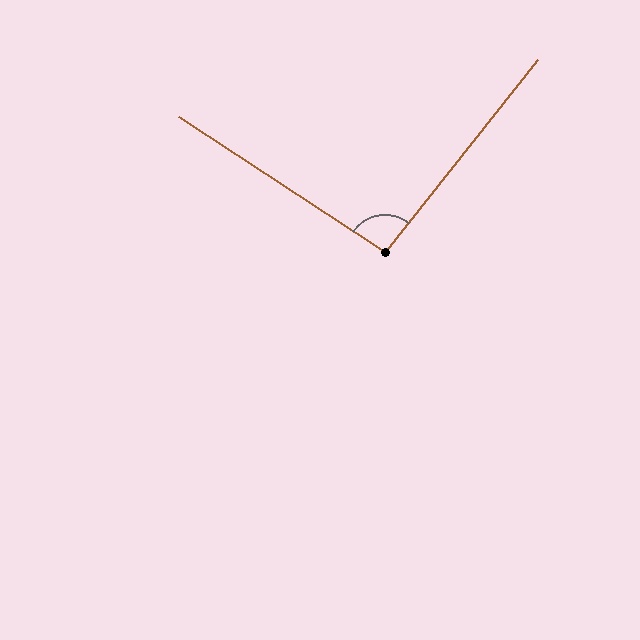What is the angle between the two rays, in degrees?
Approximately 95 degrees.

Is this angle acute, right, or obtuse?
It is obtuse.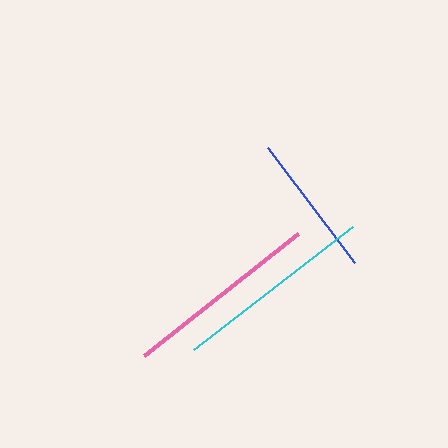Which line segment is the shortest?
The blue line is the shortest at approximately 144 pixels.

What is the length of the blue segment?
The blue segment is approximately 144 pixels long.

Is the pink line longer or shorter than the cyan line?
The cyan line is longer than the pink line.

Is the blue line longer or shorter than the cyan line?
The cyan line is longer than the blue line.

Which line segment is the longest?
The cyan line is the longest at approximately 201 pixels.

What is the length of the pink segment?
The pink segment is approximately 197 pixels long.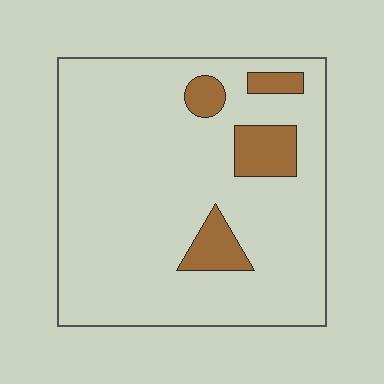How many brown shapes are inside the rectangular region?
4.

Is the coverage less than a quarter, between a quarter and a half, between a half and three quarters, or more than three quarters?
Less than a quarter.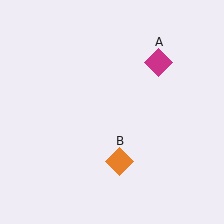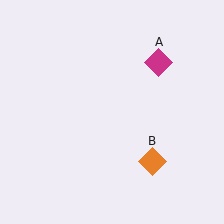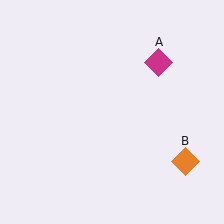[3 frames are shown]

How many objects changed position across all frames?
1 object changed position: orange diamond (object B).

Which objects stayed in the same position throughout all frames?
Magenta diamond (object A) remained stationary.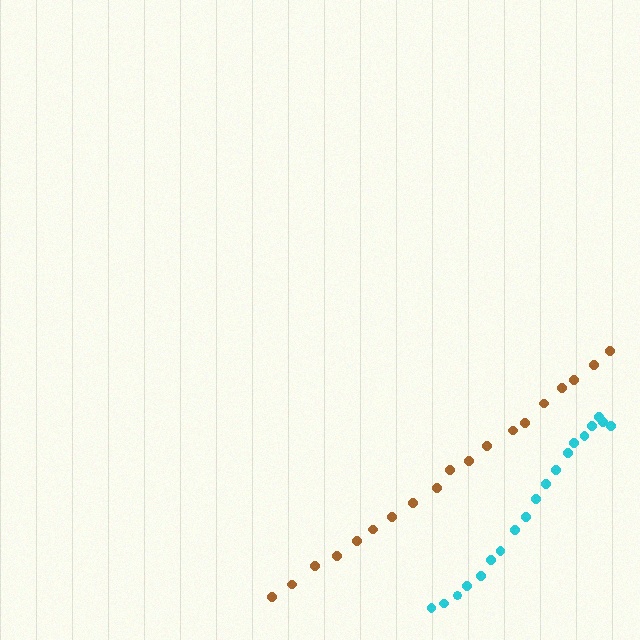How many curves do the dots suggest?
There are 2 distinct paths.